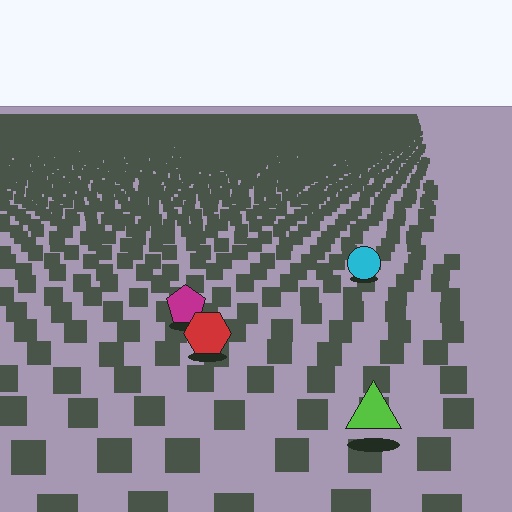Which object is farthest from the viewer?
The cyan circle is farthest from the viewer. It appears smaller and the ground texture around it is denser.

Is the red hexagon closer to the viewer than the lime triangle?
No. The lime triangle is closer — you can tell from the texture gradient: the ground texture is coarser near it.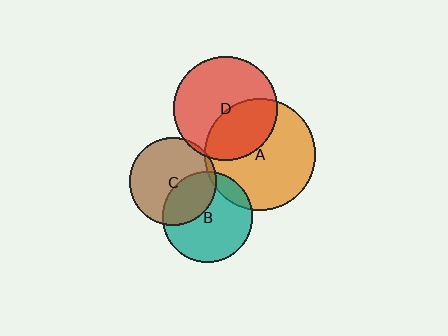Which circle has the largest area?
Circle A (orange).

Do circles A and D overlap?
Yes.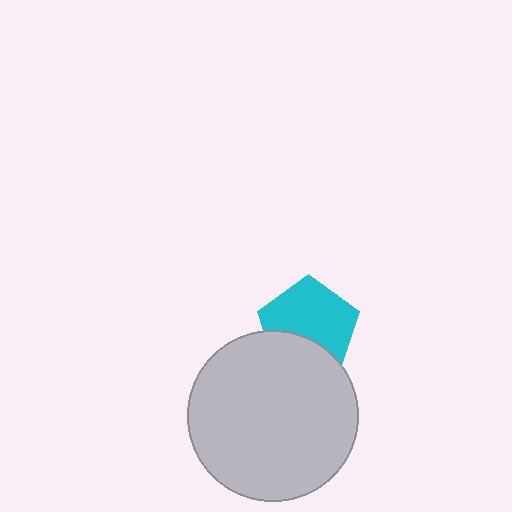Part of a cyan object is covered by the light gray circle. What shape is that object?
It is a pentagon.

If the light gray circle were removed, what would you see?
You would see the complete cyan pentagon.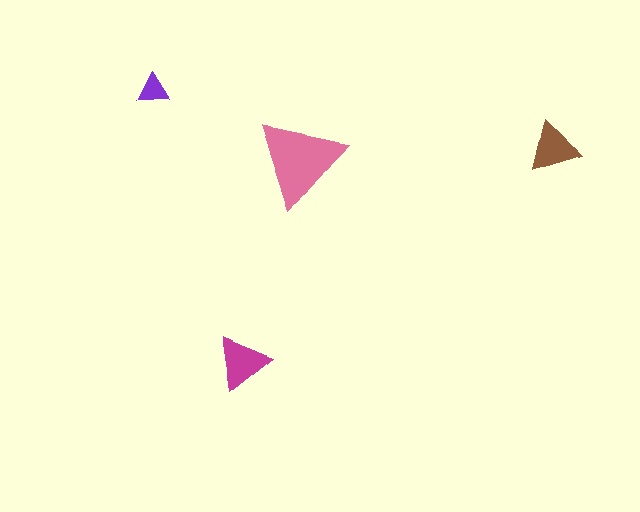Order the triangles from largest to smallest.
the pink one, the magenta one, the brown one, the purple one.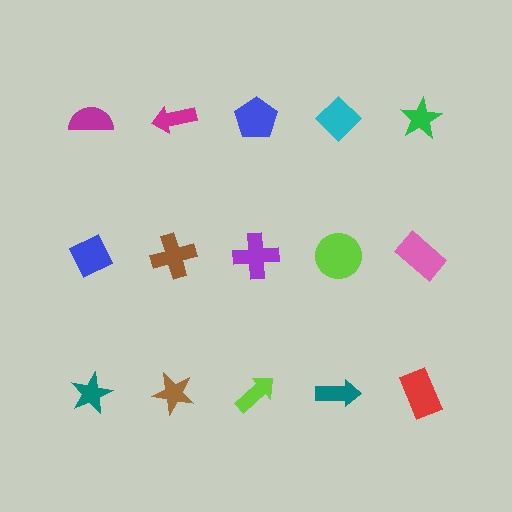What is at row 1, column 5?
A green star.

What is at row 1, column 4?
A cyan diamond.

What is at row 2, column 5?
A pink rectangle.